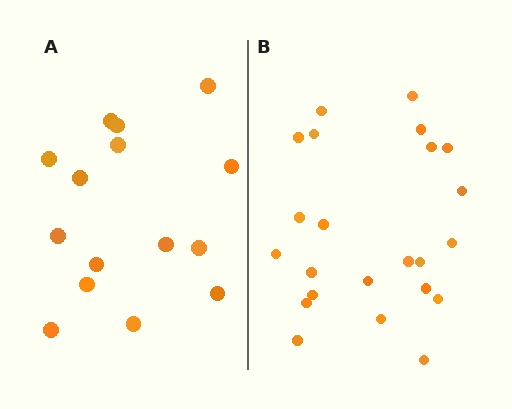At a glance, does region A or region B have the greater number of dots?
Region B (the right region) has more dots.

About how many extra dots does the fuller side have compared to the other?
Region B has roughly 8 or so more dots than region A.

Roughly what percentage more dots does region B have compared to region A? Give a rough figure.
About 55% more.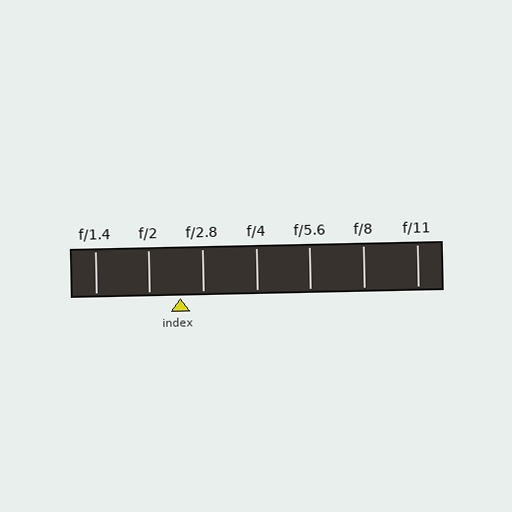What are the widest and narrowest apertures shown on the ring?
The widest aperture shown is f/1.4 and the narrowest is f/11.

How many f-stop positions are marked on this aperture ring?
There are 7 f-stop positions marked.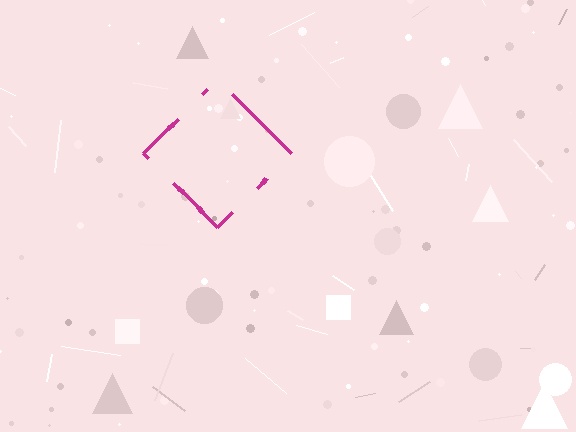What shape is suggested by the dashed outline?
The dashed outline suggests a diamond.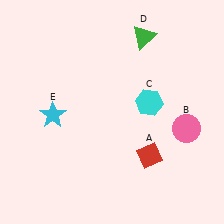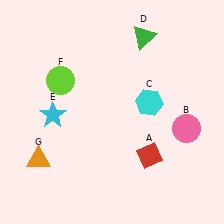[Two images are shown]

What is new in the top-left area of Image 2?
A lime circle (F) was added in the top-left area of Image 2.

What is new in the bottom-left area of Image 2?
An orange triangle (G) was added in the bottom-left area of Image 2.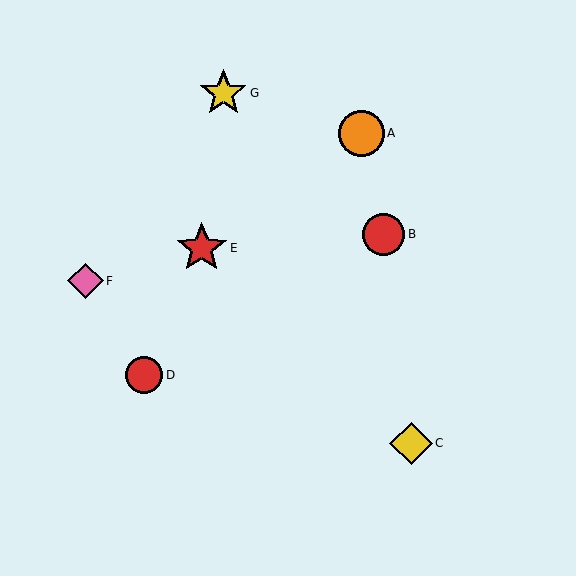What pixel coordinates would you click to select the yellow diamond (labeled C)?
Click at (411, 443) to select the yellow diamond C.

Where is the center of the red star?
The center of the red star is at (202, 248).